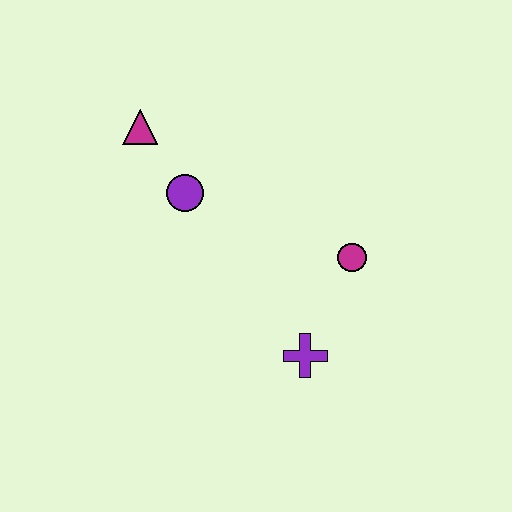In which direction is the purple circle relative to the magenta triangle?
The purple circle is below the magenta triangle.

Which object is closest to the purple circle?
The magenta triangle is closest to the purple circle.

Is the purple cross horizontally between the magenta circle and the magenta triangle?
Yes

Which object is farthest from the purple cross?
The magenta triangle is farthest from the purple cross.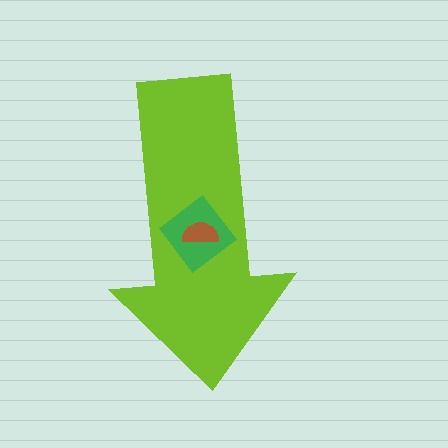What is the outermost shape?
The lime arrow.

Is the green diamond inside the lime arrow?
Yes.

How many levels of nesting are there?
3.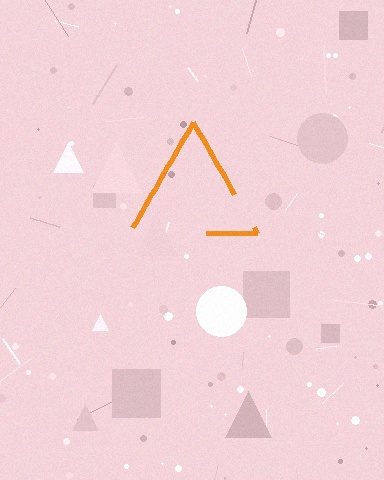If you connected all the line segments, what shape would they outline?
They would outline a triangle.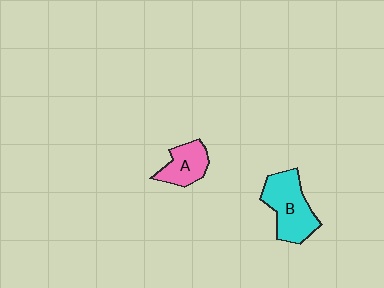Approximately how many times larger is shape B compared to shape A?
Approximately 1.6 times.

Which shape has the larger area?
Shape B (cyan).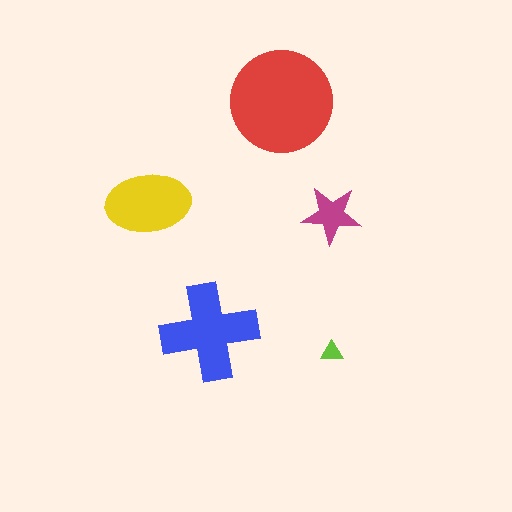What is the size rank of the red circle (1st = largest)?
1st.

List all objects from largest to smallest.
The red circle, the blue cross, the yellow ellipse, the magenta star, the lime triangle.